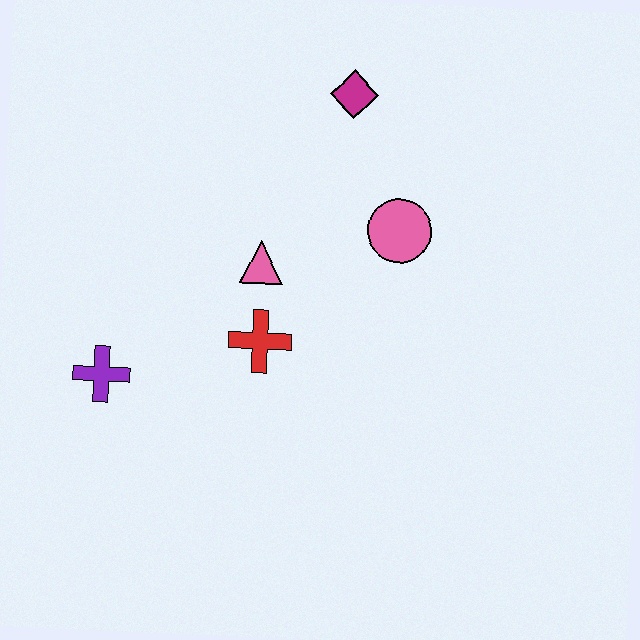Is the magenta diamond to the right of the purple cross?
Yes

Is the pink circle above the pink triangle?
Yes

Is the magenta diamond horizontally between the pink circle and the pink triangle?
Yes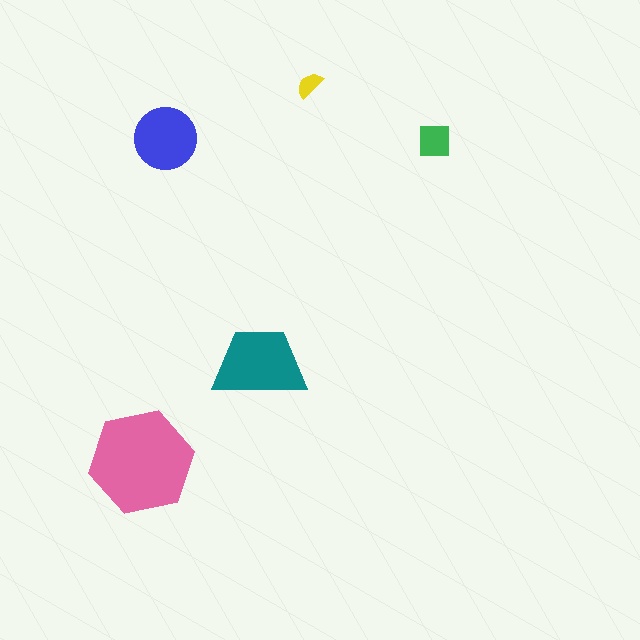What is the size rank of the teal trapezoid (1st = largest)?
2nd.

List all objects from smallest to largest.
The yellow semicircle, the green square, the blue circle, the teal trapezoid, the pink hexagon.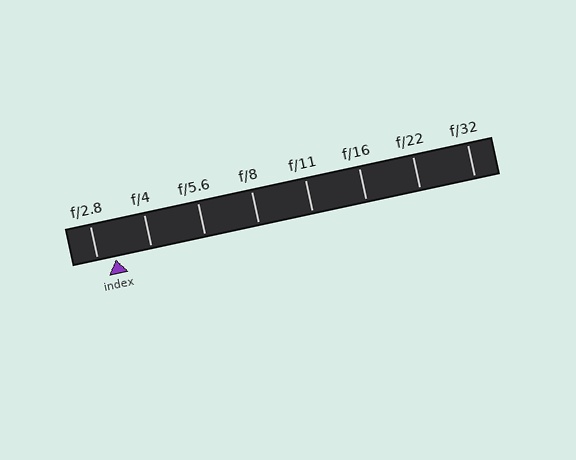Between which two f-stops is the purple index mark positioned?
The index mark is between f/2.8 and f/4.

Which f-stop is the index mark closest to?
The index mark is closest to f/2.8.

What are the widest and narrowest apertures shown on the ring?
The widest aperture shown is f/2.8 and the narrowest is f/32.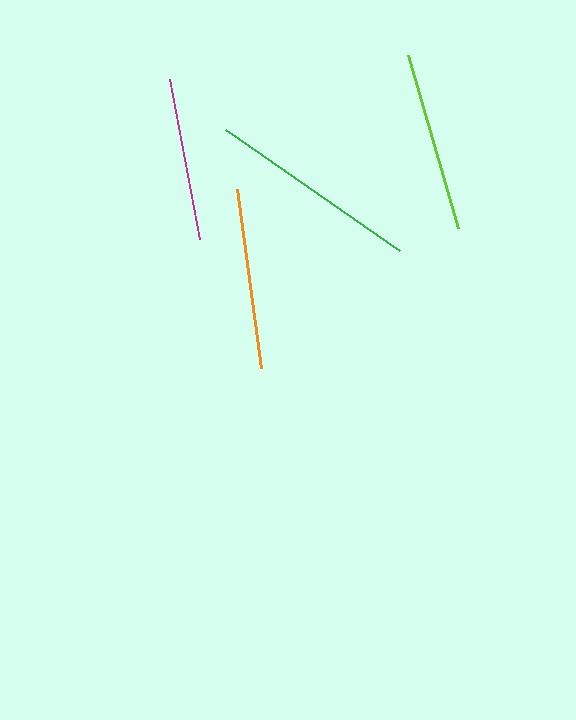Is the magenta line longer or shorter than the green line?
The green line is longer than the magenta line.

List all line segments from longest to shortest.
From longest to shortest: green, orange, lime, magenta.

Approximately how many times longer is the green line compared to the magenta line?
The green line is approximately 1.3 times the length of the magenta line.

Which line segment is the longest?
The green line is the longest at approximately 212 pixels.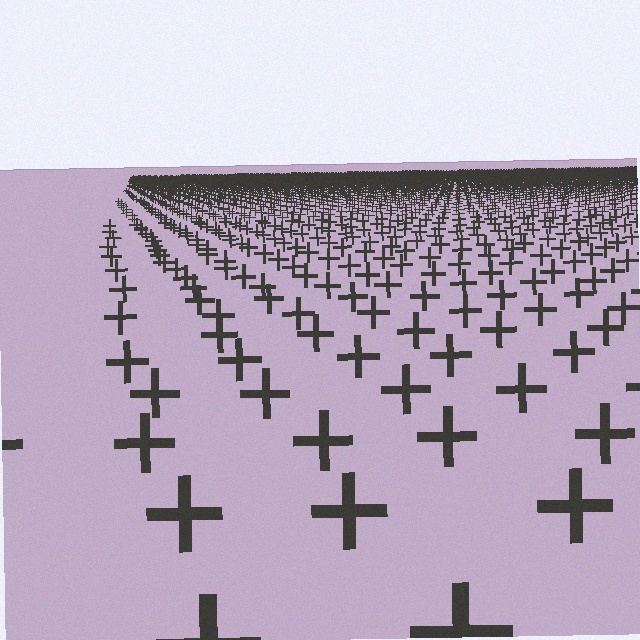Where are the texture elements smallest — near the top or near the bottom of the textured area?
Near the top.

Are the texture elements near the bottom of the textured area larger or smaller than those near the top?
Larger. Near the bottom, elements are closer to the viewer and appear at a bigger on-screen size.